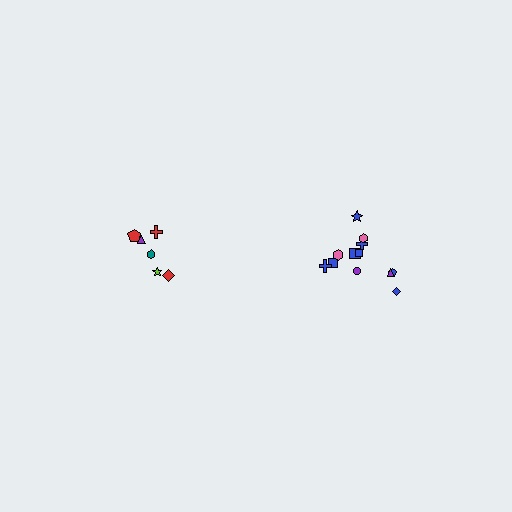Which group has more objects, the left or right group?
The right group.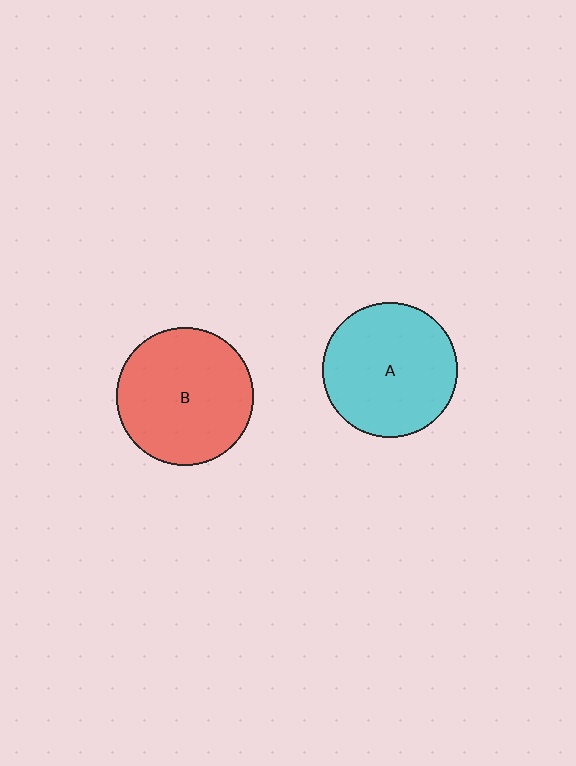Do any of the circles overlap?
No, none of the circles overlap.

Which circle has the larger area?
Circle B (red).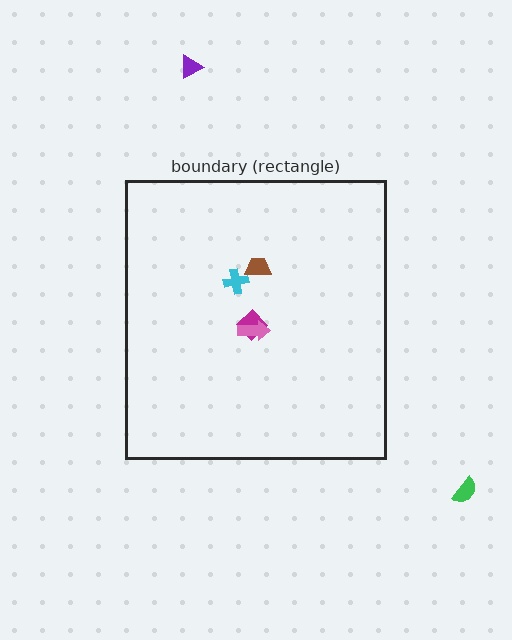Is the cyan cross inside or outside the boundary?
Inside.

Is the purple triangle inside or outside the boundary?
Outside.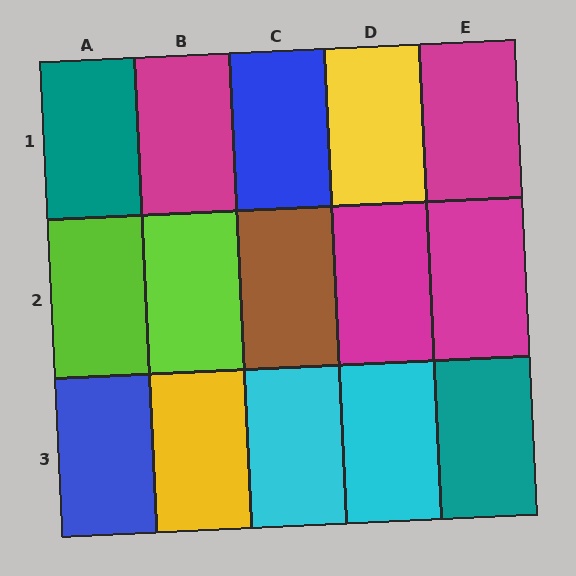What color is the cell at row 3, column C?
Cyan.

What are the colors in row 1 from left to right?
Teal, magenta, blue, yellow, magenta.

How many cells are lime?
2 cells are lime.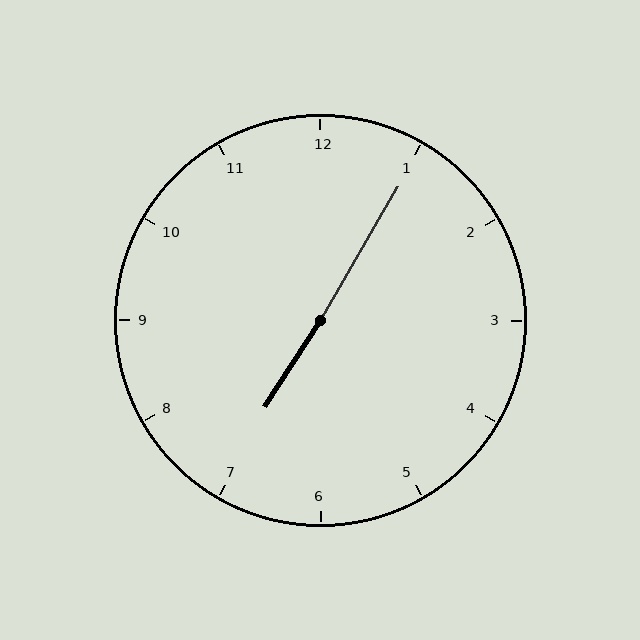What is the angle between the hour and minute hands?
Approximately 178 degrees.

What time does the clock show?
7:05.